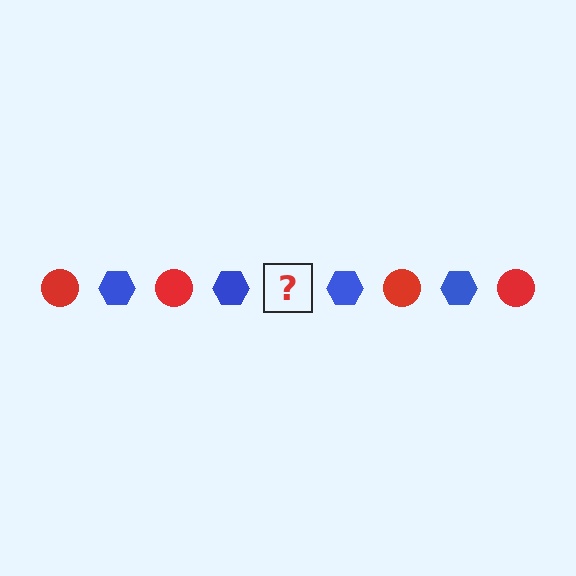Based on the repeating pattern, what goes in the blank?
The blank should be a red circle.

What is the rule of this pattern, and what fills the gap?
The rule is that the pattern alternates between red circle and blue hexagon. The gap should be filled with a red circle.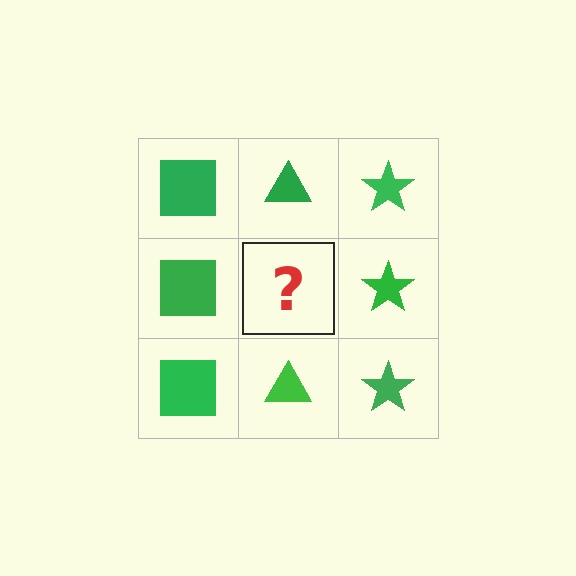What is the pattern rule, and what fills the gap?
The rule is that each column has a consistent shape. The gap should be filled with a green triangle.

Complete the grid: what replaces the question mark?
The question mark should be replaced with a green triangle.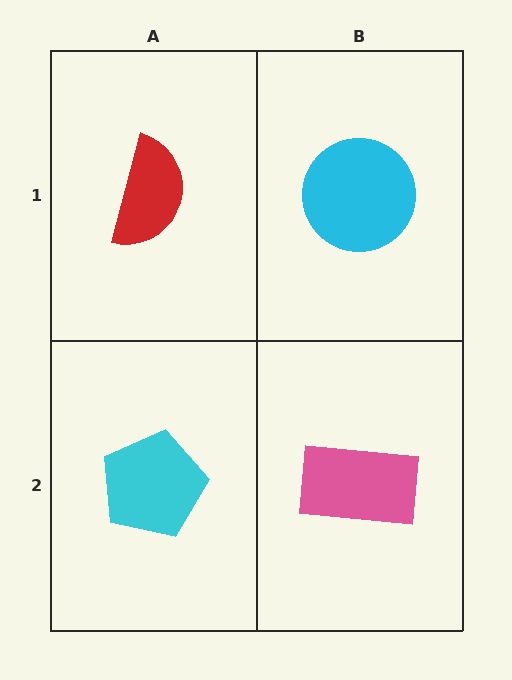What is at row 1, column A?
A red semicircle.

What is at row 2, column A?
A cyan pentagon.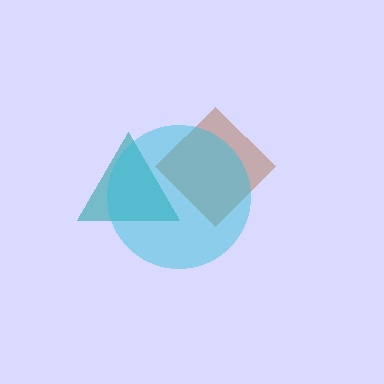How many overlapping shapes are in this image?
There are 3 overlapping shapes in the image.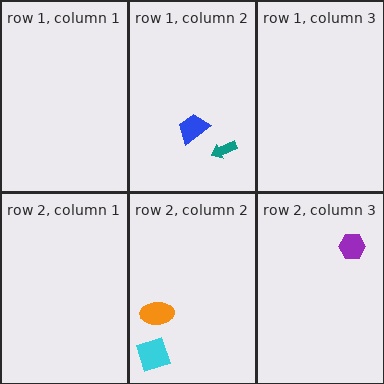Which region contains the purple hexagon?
The row 2, column 3 region.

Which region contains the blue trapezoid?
The row 1, column 2 region.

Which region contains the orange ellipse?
The row 2, column 2 region.